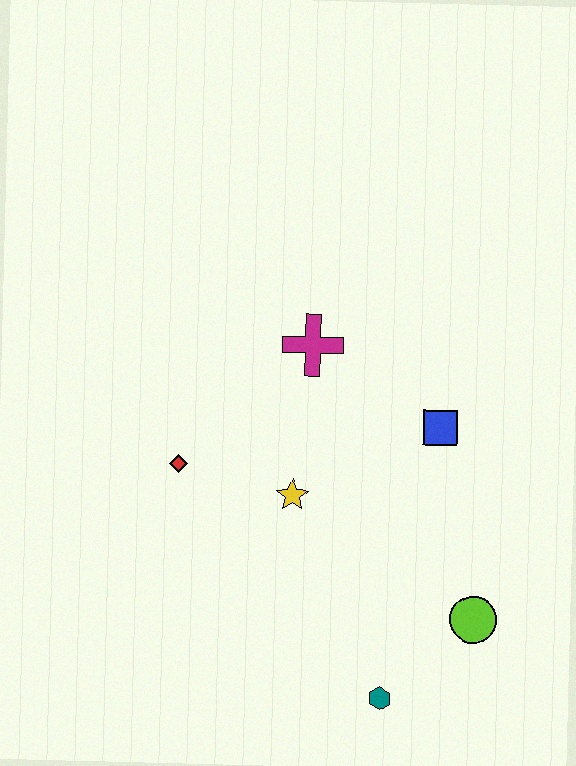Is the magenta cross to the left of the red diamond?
No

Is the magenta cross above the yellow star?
Yes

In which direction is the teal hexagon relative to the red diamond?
The teal hexagon is below the red diamond.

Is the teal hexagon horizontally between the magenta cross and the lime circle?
Yes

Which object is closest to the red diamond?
The yellow star is closest to the red diamond.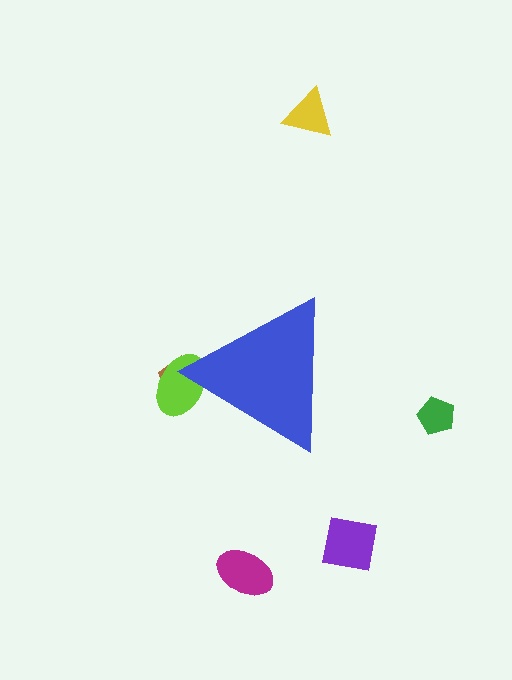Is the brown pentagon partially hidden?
Yes, the brown pentagon is partially hidden behind the blue triangle.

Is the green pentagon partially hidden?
No, the green pentagon is fully visible.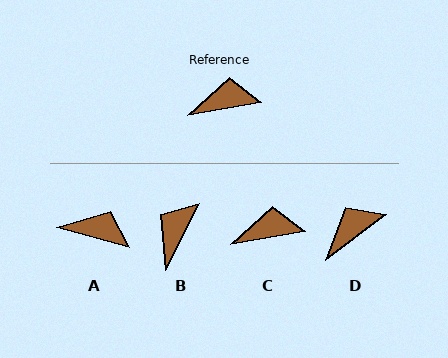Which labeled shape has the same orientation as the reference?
C.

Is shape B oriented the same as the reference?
No, it is off by about 53 degrees.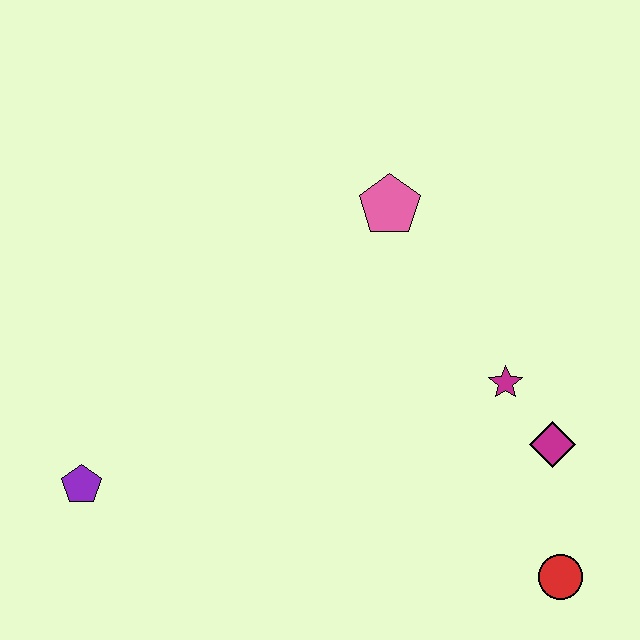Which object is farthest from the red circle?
The purple pentagon is farthest from the red circle.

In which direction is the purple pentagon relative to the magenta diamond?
The purple pentagon is to the left of the magenta diamond.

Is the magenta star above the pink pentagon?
No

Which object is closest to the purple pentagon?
The pink pentagon is closest to the purple pentagon.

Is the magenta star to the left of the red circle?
Yes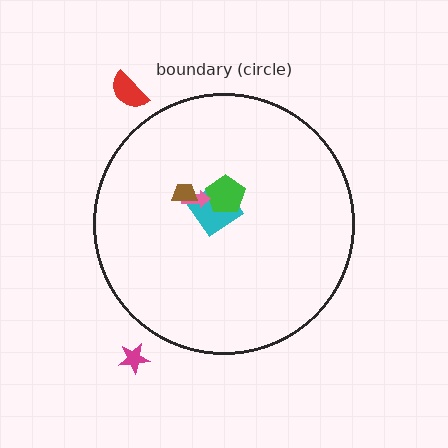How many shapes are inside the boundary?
4 inside, 2 outside.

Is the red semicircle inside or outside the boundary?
Outside.